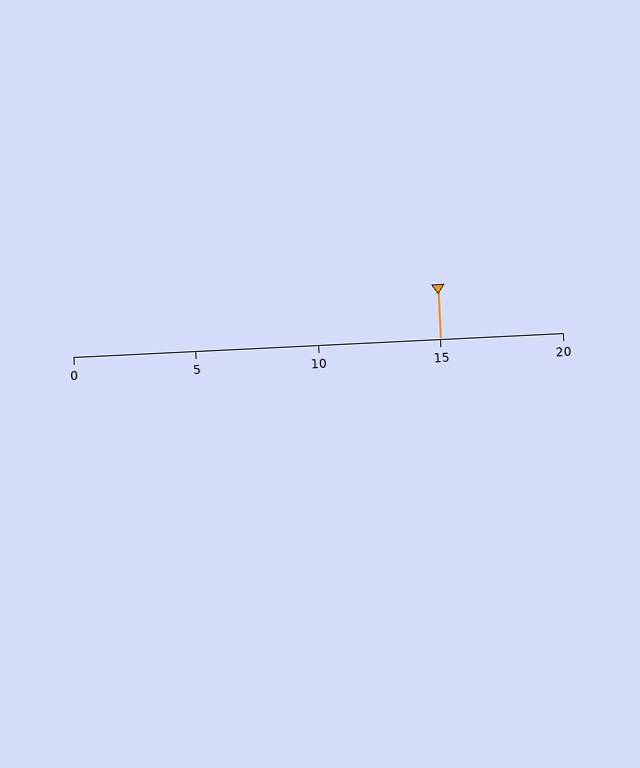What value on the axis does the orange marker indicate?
The marker indicates approximately 15.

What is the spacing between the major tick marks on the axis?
The major ticks are spaced 5 apart.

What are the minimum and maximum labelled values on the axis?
The axis runs from 0 to 20.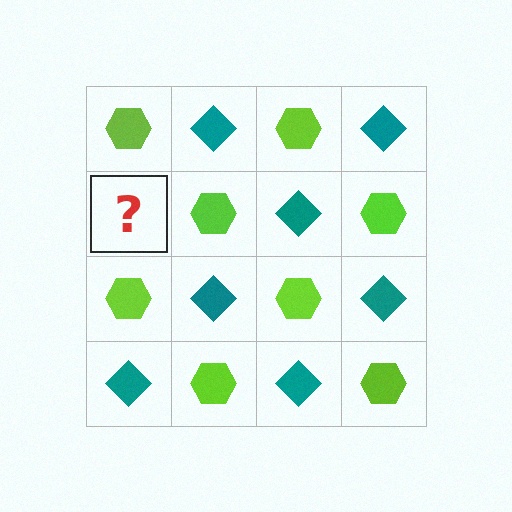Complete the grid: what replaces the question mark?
The question mark should be replaced with a teal diamond.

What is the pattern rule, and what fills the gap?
The rule is that it alternates lime hexagon and teal diamond in a checkerboard pattern. The gap should be filled with a teal diamond.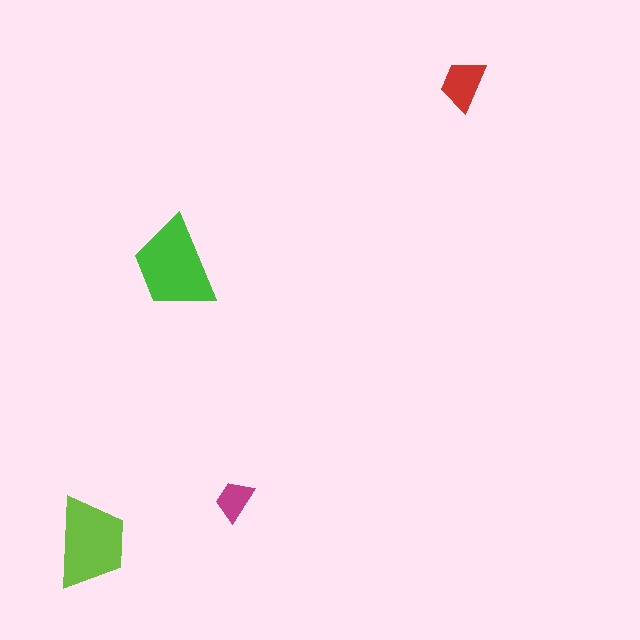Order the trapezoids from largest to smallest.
the green one, the lime one, the red one, the magenta one.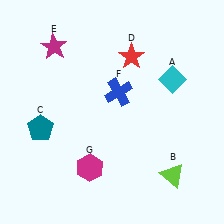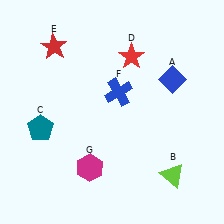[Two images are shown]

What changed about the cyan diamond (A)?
In Image 1, A is cyan. In Image 2, it changed to blue.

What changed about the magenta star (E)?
In Image 1, E is magenta. In Image 2, it changed to red.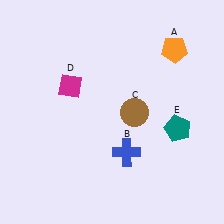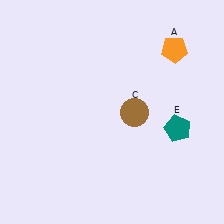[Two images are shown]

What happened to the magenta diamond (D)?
The magenta diamond (D) was removed in Image 2. It was in the top-left area of Image 1.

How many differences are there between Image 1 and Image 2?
There are 2 differences between the two images.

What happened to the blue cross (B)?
The blue cross (B) was removed in Image 2. It was in the bottom-right area of Image 1.